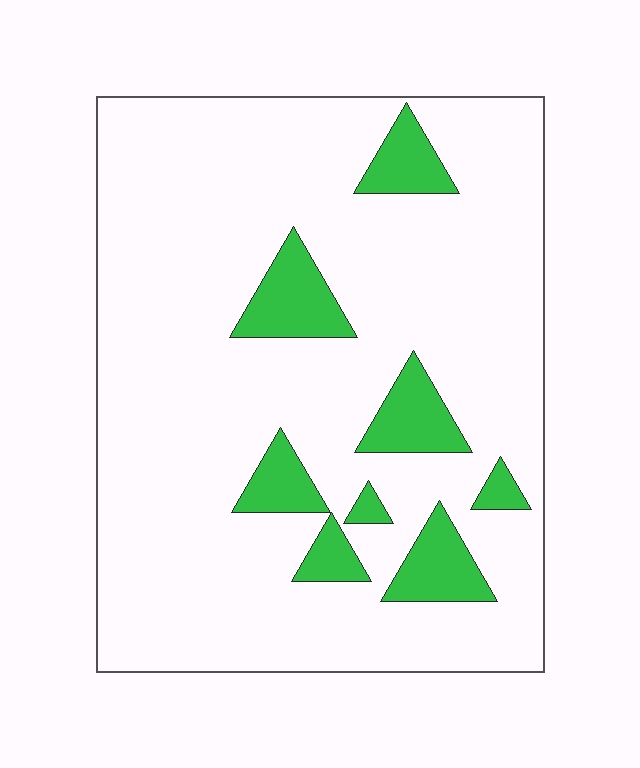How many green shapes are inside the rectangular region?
8.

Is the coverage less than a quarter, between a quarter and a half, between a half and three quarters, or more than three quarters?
Less than a quarter.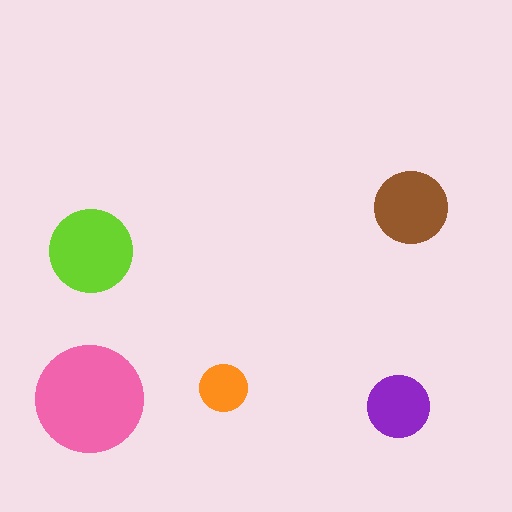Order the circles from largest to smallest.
the pink one, the lime one, the brown one, the purple one, the orange one.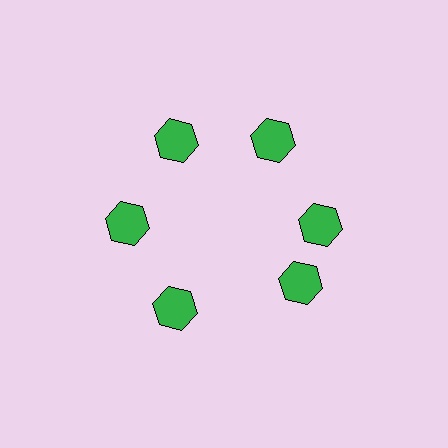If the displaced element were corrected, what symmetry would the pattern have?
It would have 6-fold rotational symmetry — the pattern would map onto itself every 60 degrees.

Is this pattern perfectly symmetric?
No. The 6 green hexagons are arranged in a ring, but one element near the 5 o'clock position is rotated out of alignment along the ring, breaking the 6-fold rotational symmetry.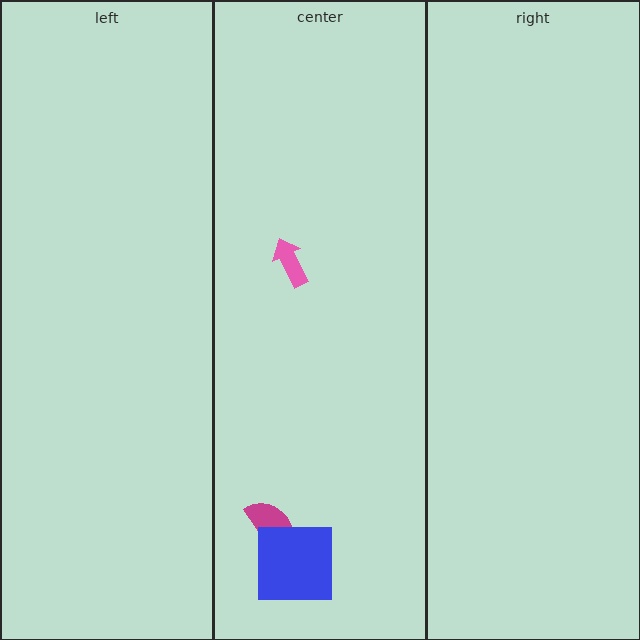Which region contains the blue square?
The center region.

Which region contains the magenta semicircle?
The center region.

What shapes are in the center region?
The pink arrow, the magenta semicircle, the blue square.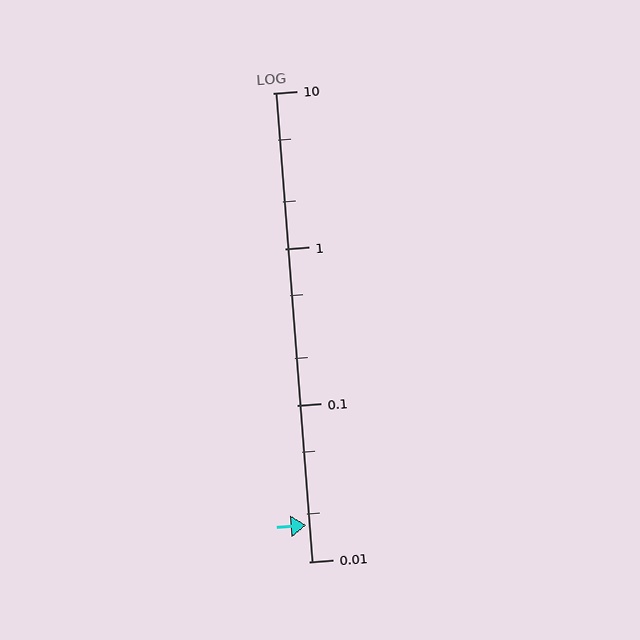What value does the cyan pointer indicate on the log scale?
The pointer indicates approximately 0.017.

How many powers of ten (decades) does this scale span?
The scale spans 3 decades, from 0.01 to 10.